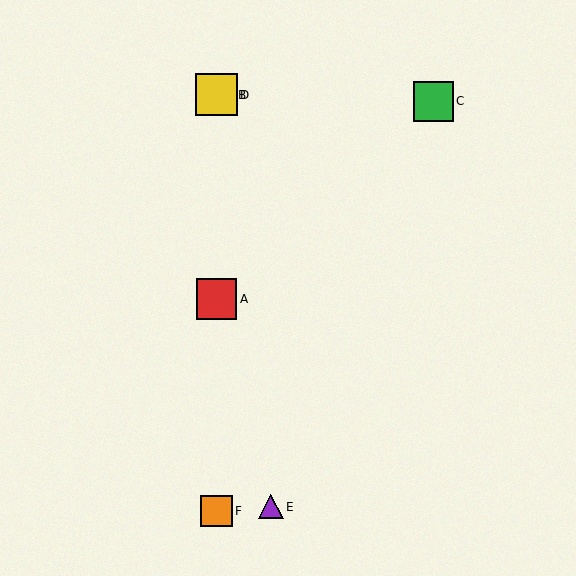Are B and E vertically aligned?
No, B is at x≈216 and E is at x≈271.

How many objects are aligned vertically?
4 objects (A, B, D, F) are aligned vertically.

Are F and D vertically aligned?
Yes, both are at x≈216.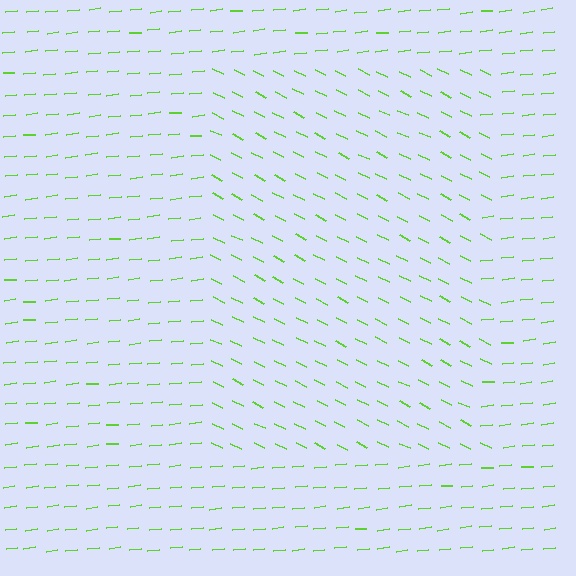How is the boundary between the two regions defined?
The boundary is defined purely by a change in line orientation (approximately 33 degrees difference). All lines are the same color and thickness.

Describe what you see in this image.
The image is filled with small lime line segments. A rectangle region in the image has lines oriented differently from the surrounding lines, creating a visible texture boundary.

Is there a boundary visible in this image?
Yes, there is a texture boundary formed by a change in line orientation.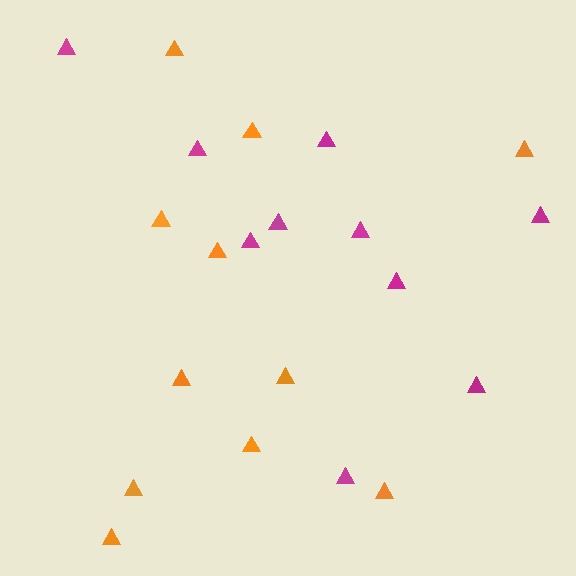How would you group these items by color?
There are 2 groups: one group of magenta triangles (10) and one group of orange triangles (11).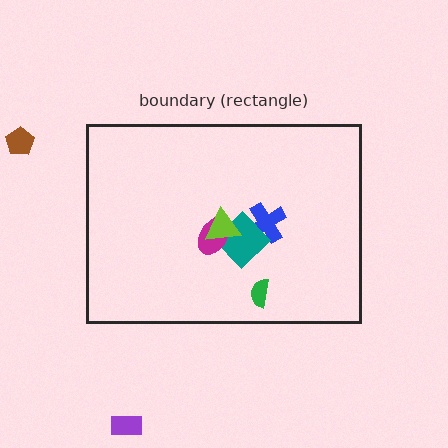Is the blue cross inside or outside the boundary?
Inside.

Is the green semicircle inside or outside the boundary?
Inside.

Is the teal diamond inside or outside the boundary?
Inside.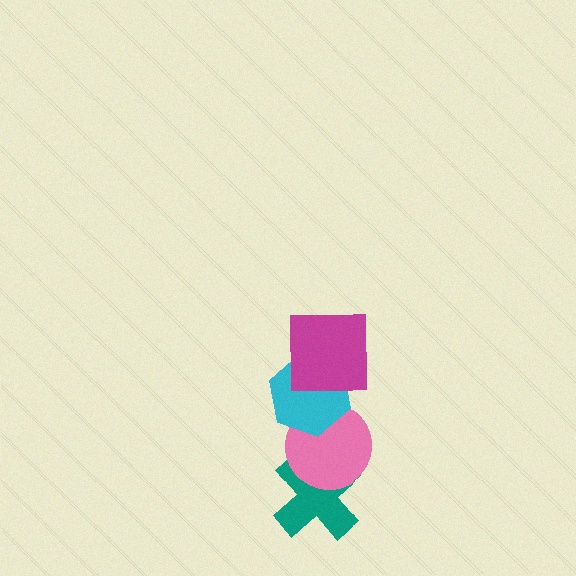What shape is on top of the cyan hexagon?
The magenta square is on top of the cyan hexagon.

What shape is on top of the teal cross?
The pink circle is on top of the teal cross.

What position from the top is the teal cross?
The teal cross is 4th from the top.